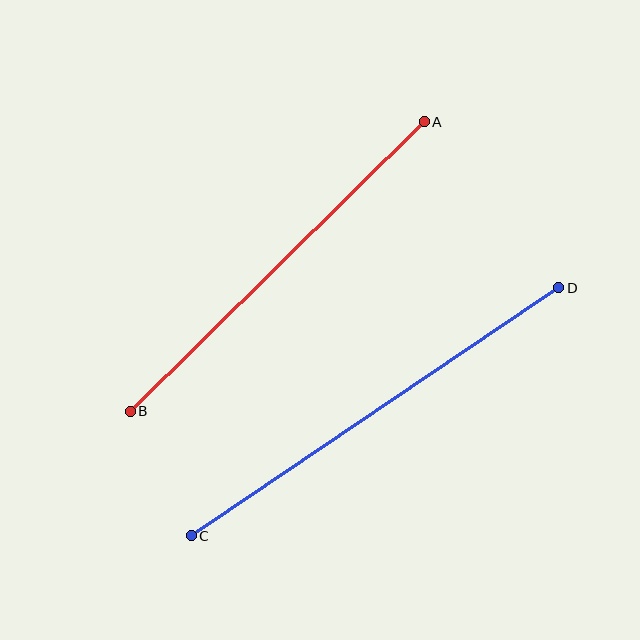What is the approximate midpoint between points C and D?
The midpoint is at approximately (375, 412) pixels.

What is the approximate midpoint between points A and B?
The midpoint is at approximately (277, 267) pixels.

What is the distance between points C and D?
The distance is approximately 443 pixels.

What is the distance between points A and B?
The distance is approximately 412 pixels.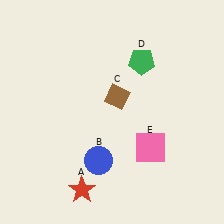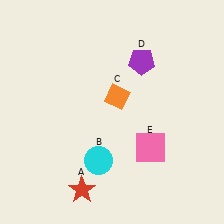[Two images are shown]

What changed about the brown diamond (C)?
In Image 1, C is brown. In Image 2, it changed to orange.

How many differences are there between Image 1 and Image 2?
There are 3 differences between the two images.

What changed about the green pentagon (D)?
In Image 1, D is green. In Image 2, it changed to purple.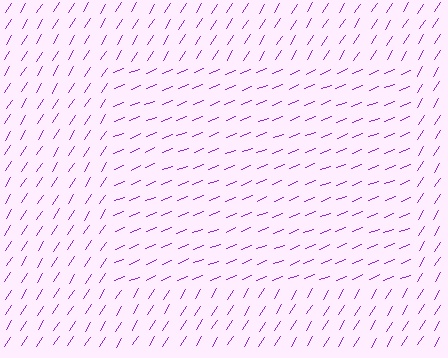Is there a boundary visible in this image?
Yes, there is a texture boundary formed by a change in line orientation.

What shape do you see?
I see a rectangle.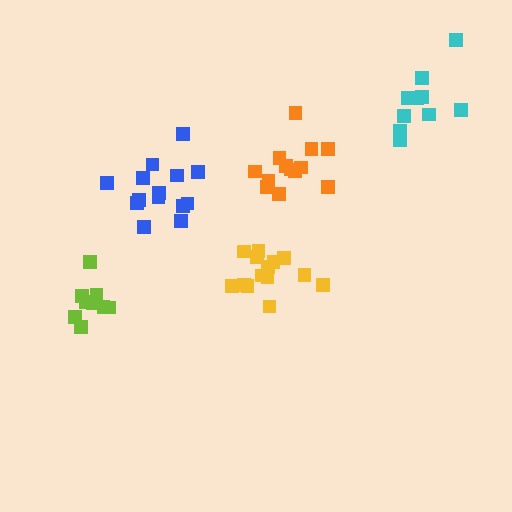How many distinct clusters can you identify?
There are 5 distinct clusters.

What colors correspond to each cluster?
The clusters are colored: lime, cyan, orange, yellow, blue.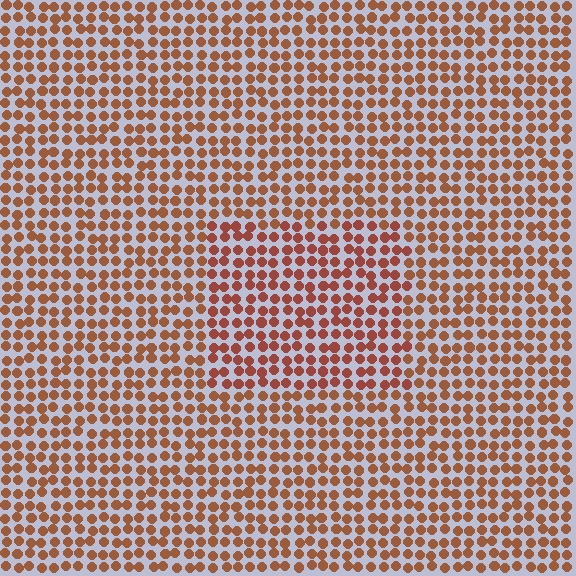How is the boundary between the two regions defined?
The boundary is defined purely by a slight shift in hue (about 15 degrees). Spacing, size, and orientation are identical on both sides.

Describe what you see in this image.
The image is filled with small brown elements in a uniform arrangement. A rectangle-shaped region is visible where the elements are tinted to a slightly different hue, forming a subtle color boundary.